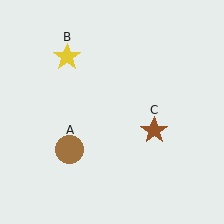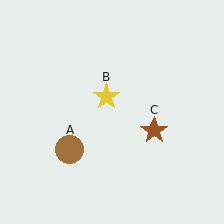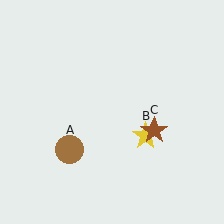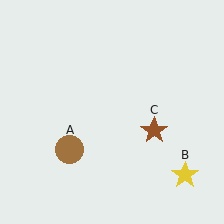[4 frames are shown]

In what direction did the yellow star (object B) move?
The yellow star (object B) moved down and to the right.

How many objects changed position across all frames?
1 object changed position: yellow star (object B).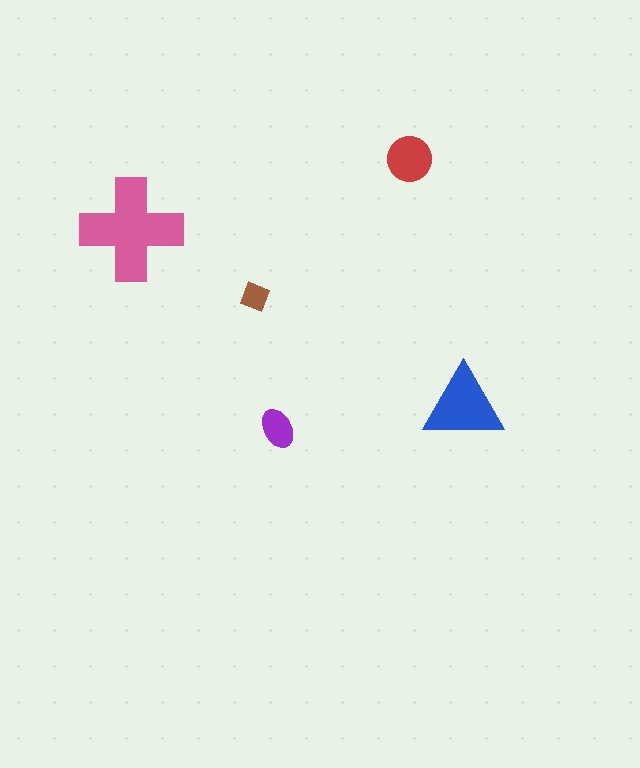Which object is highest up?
The red circle is topmost.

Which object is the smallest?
The brown diamond.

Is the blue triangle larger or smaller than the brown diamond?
Larger.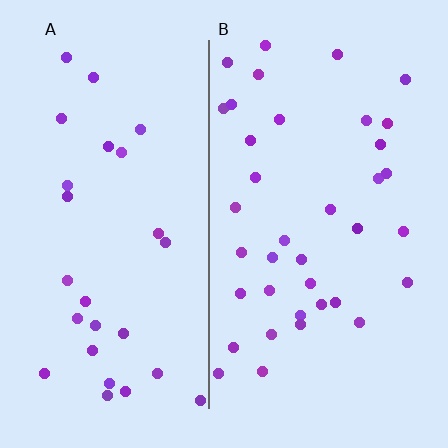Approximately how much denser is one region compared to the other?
Approximately 1.4× — region B over region A.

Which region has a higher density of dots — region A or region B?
B (the right).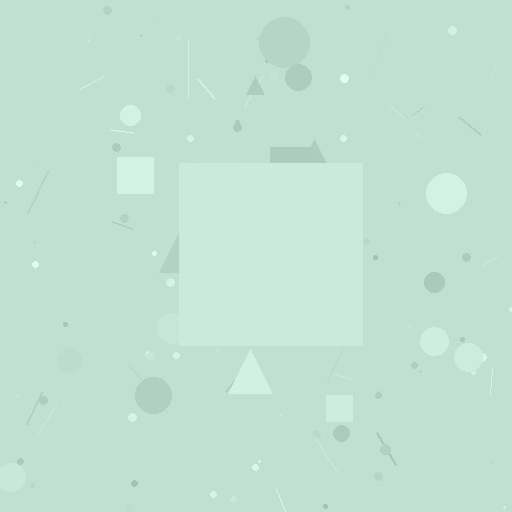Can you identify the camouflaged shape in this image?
The camouflaged shape is a square.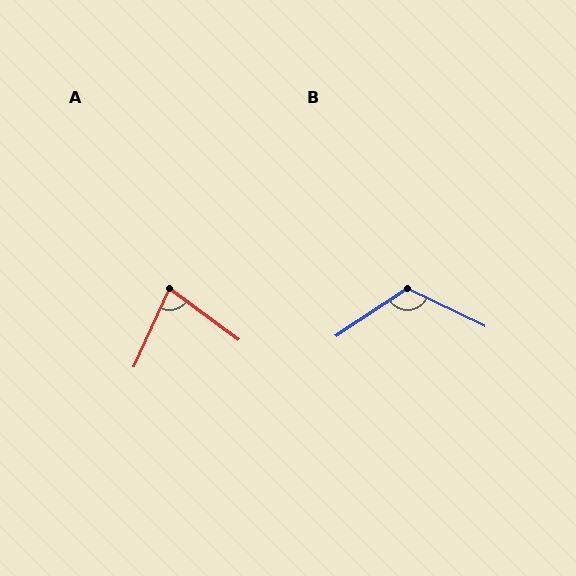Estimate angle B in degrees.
Approximately 121 degrees.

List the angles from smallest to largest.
A (78°), B (121°).